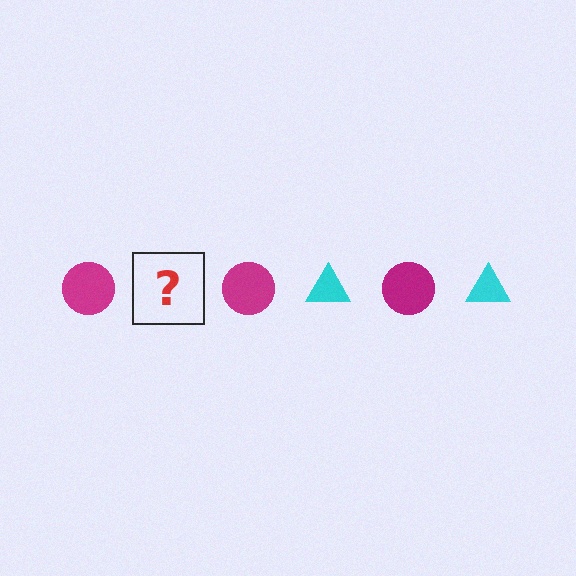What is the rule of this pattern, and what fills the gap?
The rule is that the pattern alternates between magenta circle and cyan triangle. The gap should be filled with a cyan triangle.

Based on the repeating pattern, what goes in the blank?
The blank should be a cyan triangle.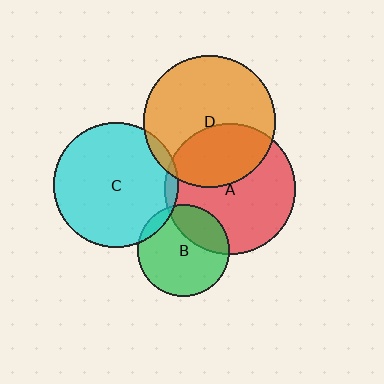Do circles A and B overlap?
Yes.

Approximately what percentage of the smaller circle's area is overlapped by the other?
Approximately 30%.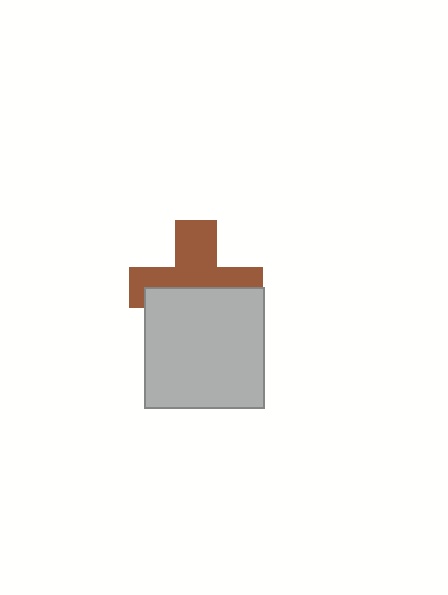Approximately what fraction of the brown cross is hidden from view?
Roughly 47% of the brown cross is hidden behind the light gray square.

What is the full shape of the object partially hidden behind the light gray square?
The partially hidden object is a brown cross.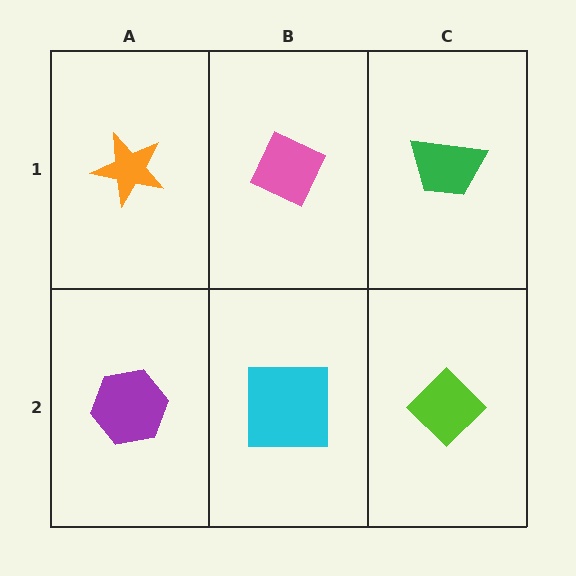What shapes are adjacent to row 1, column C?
A lime diamond (row 2, column C), a pink diamond (row 1, column B).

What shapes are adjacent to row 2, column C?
A green trapezoid (row 1, column C), a cyan square (row 2, column B).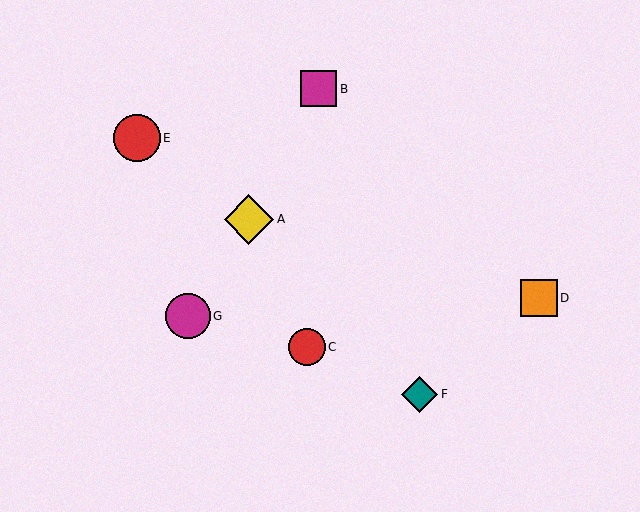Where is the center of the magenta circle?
The center of the magenta circle is at (188, 316).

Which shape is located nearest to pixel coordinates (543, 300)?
The orange square (labeled D) at (539, 298) is nearest to that location.